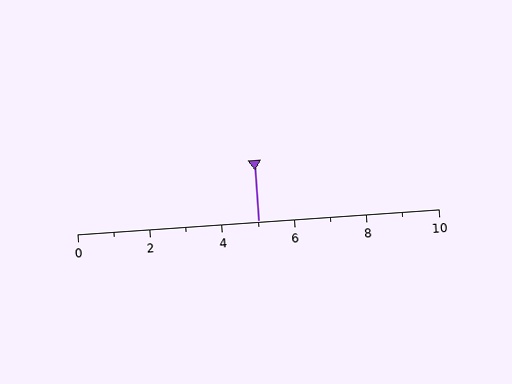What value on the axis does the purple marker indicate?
The marker indicates approximately 5.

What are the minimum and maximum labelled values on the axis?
The axis runs from 0 to 10.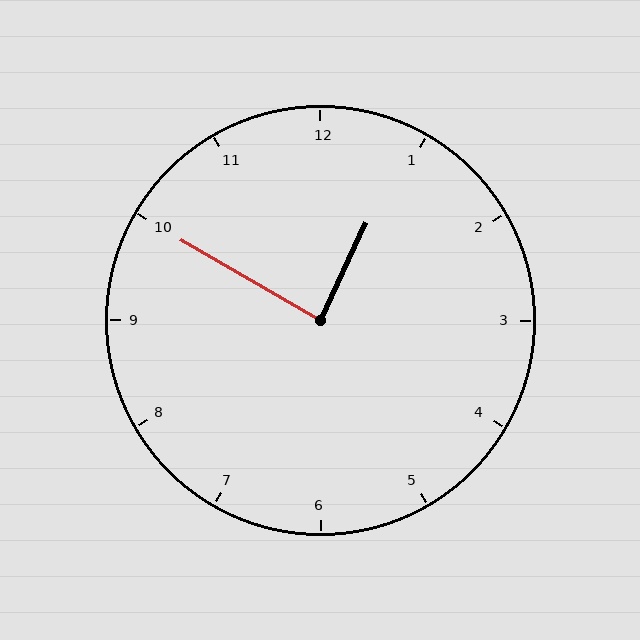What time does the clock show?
12:50.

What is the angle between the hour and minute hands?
Approximately 85 degrees.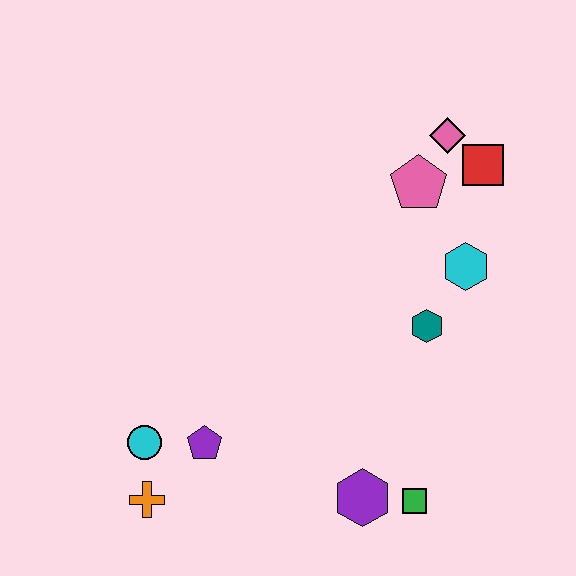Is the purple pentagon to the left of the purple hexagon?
Yes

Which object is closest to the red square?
The pink diamond is closest to the red square.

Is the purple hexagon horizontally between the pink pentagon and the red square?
No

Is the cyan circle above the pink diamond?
No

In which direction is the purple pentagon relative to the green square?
The purple pentagon is to the left of the green square.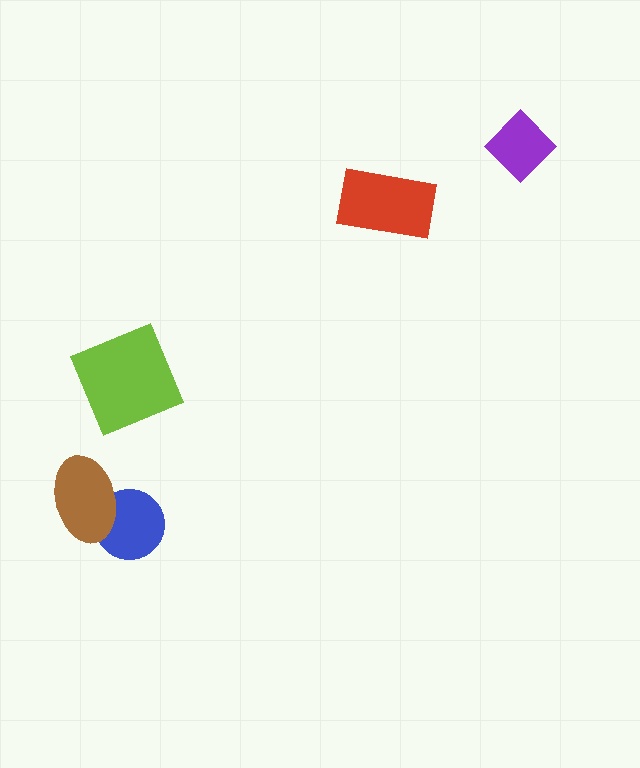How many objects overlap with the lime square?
0 objects overlap with the lime square.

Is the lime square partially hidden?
No, no other shape covers it.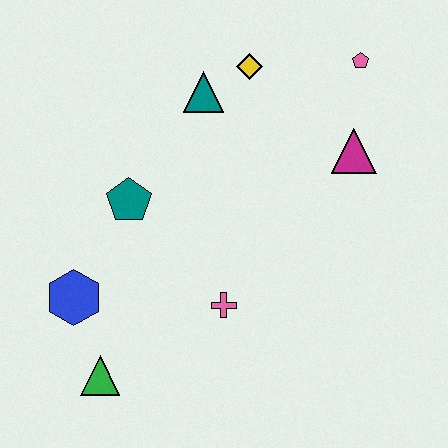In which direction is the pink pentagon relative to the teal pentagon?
The pink pentagon is to the right of the teal pentagon.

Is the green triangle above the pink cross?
No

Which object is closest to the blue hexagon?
The green triangle is closest to the blue hexagon.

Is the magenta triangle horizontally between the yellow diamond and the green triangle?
No